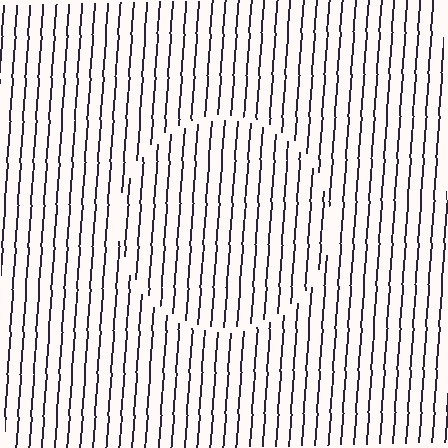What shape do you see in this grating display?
An illusory circle. The interior of the shape contains the same grating, shifted by half a period — the contour is defined by the phase discontinuity where line-ends from the inner and outer gratings abut.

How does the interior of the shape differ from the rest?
The interior of the shape contains the same grating, shifted by half a period — the contour is defined by the phase discontinuity where line-ends from the inner and outer gratings abut.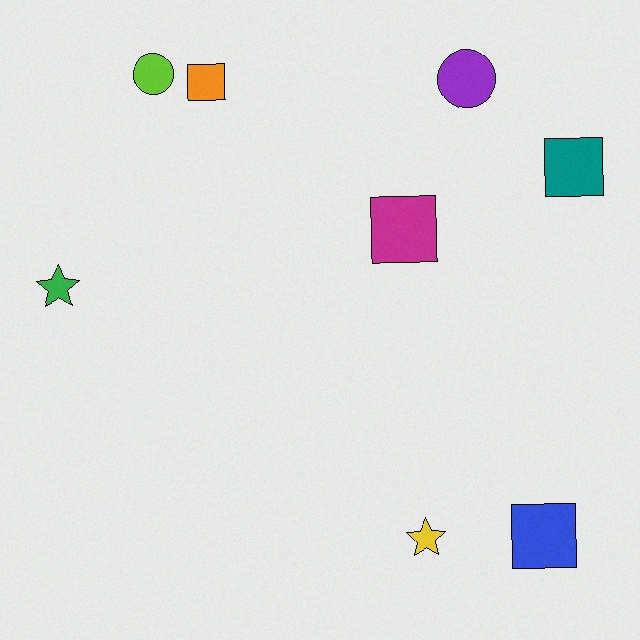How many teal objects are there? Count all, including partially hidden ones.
There is 1 teal object.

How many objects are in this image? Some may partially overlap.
There are 8 objects.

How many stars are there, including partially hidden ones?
There are 2 stars.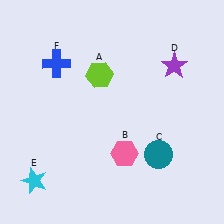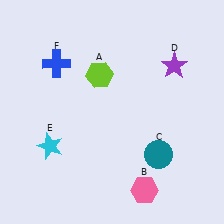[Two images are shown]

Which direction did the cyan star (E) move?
The cyan star (E) moved up.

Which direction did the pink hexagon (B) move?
The pink hexagon (B) moved down.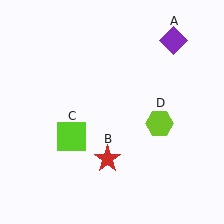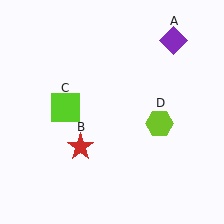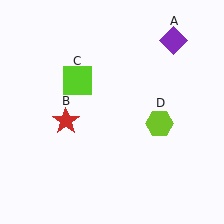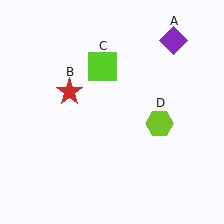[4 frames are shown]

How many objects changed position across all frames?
2 objects changed position: red star (object B), lime square (object C).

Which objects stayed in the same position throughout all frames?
Purple diamond (object A) and lime hexagon (object D) remained stationary.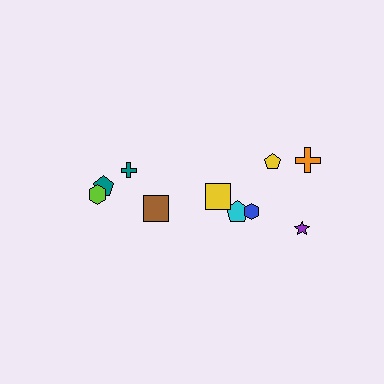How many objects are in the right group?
There are 6 objects.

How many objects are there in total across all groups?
There are 10 objects.